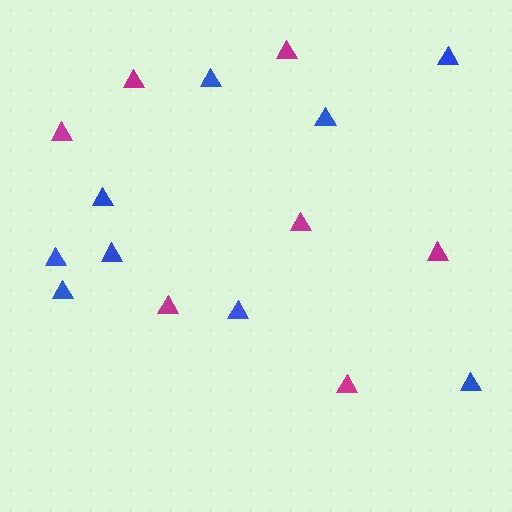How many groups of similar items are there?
There are 2 groups: one group of magenta triangles (7) and one group of blue triangles (9).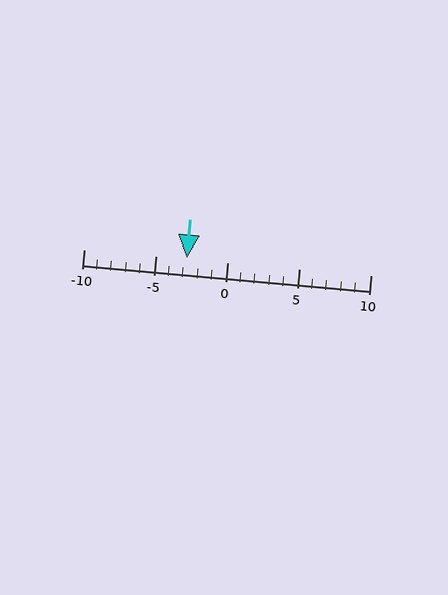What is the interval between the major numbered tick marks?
The major tick marks are spaced 5 units apart.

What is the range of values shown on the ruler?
The ruler shows values from -10 to 10.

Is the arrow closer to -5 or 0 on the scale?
The arrow is closer to -5.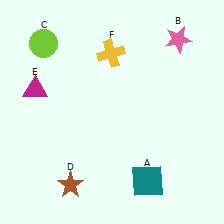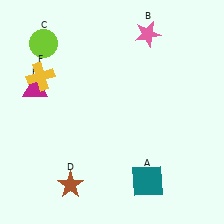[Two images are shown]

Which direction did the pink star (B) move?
The pink star (B) moved left.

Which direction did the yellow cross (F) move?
The yellow cross (F) moved left.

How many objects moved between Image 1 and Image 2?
2 objects moved between the two images.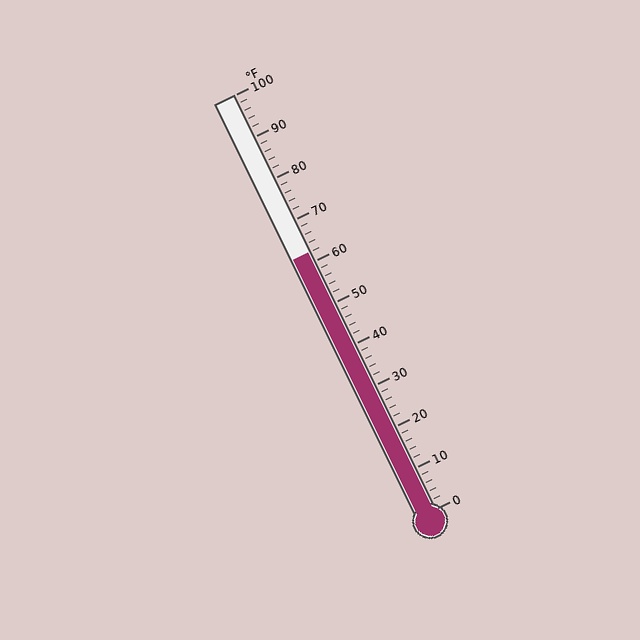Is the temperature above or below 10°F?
The temperature is above 10°F.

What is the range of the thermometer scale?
The thermometer scale ranges from 0°F to 100°F.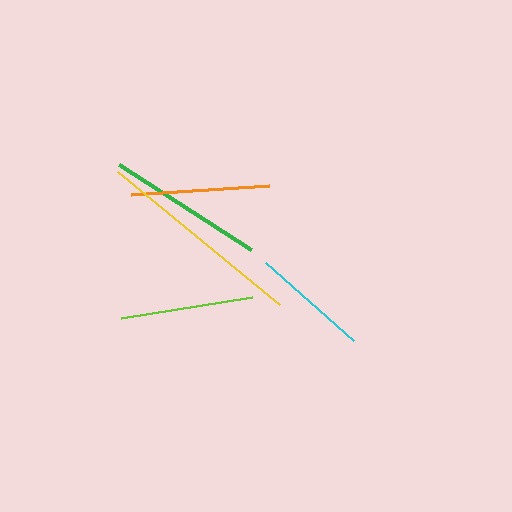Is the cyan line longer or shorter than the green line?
The green line is longer than the cyan line.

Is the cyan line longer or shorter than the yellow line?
The yellow line is longer than the cyan line.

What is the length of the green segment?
The green segment is approximately 157 pixels long.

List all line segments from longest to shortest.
From longest to shortest: yellow, green, orange, lime, cyan.